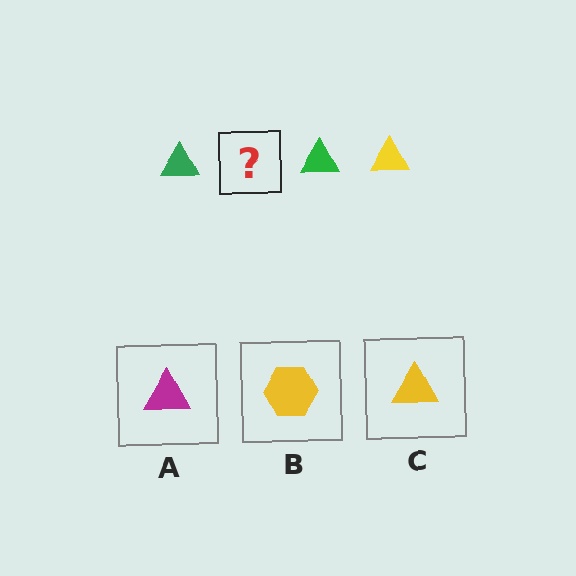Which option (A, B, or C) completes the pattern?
C.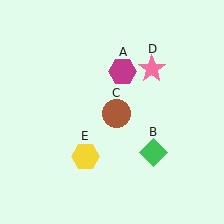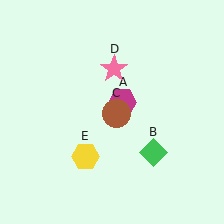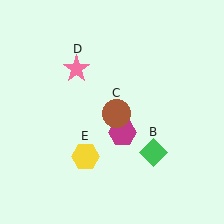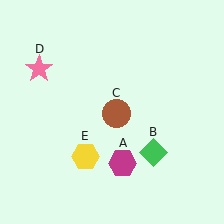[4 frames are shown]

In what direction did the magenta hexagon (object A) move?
The magenta hexagon (object A) moved down.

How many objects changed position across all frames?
2 objects changed position: magenta hexagon (object A), pink star (object D).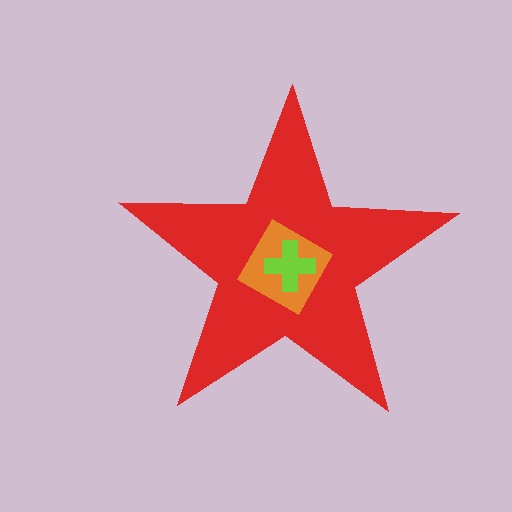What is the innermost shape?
The lime cross.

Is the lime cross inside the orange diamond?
Yes.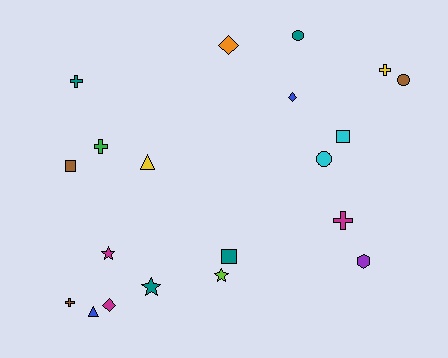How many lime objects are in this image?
There is 1 lime object.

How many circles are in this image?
There are 3 circles.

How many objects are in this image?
There are 20 objects.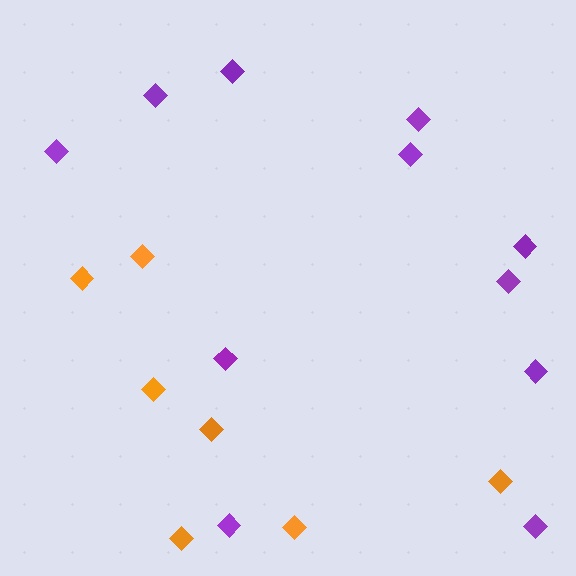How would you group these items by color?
There are 2 groups: one group of purple diamonds (11) and one group of orange diamonds (7).